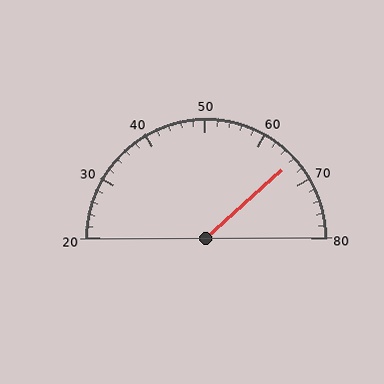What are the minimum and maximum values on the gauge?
The gauge ranges from 20 to 80.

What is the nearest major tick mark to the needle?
The nearest major tick mark is 70.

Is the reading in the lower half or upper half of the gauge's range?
The reading is in the upper half of the range (20 to 80).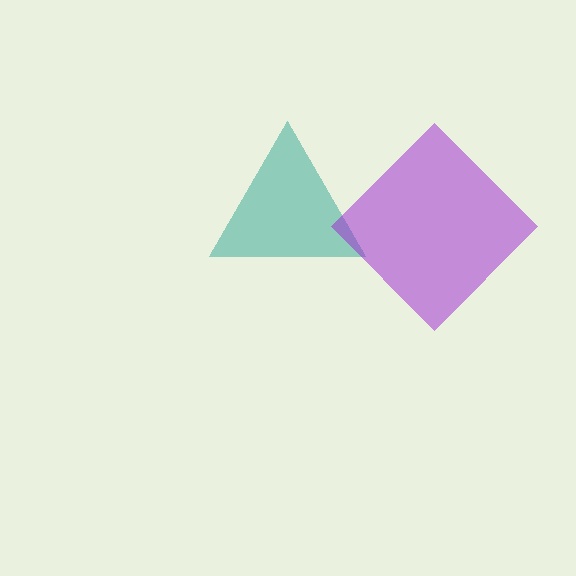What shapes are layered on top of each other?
The layered shapes are: a teal triangle, a purple diamond.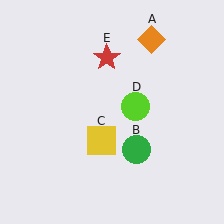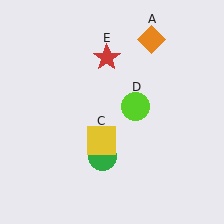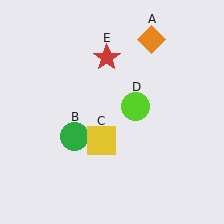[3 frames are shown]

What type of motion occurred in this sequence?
The green circle (object B) rotated clockwise around the center of the scene.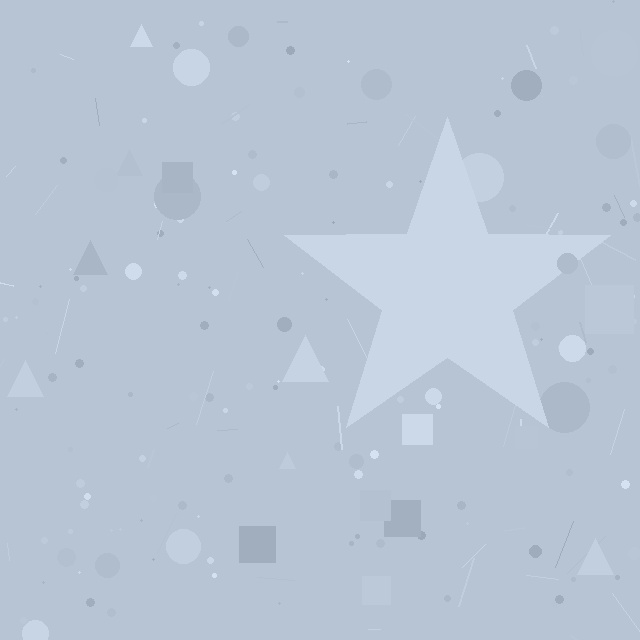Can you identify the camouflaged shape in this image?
The camouflaged shape is a star.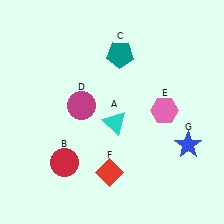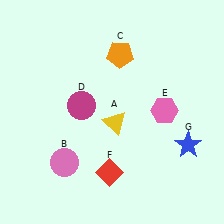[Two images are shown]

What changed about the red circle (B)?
In Image 1, B is red. In Image 2, it changed to pink.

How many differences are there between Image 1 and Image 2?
There are 3 differences between the two images.